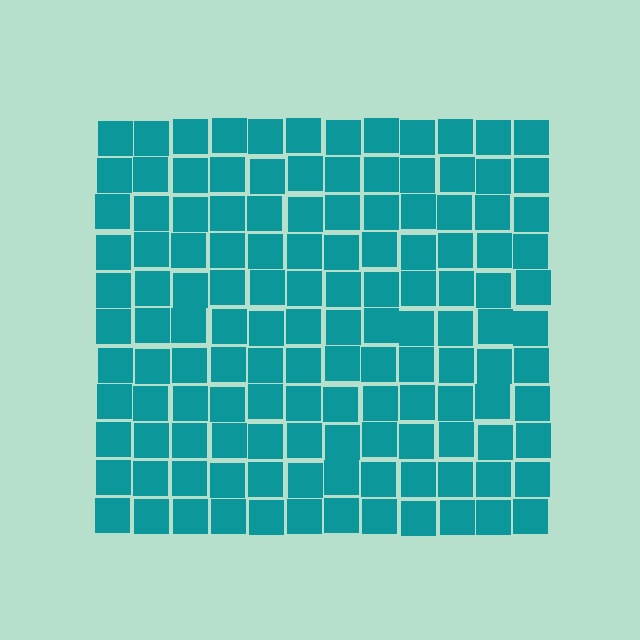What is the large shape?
The large shape is a square.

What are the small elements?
The small elements are squares.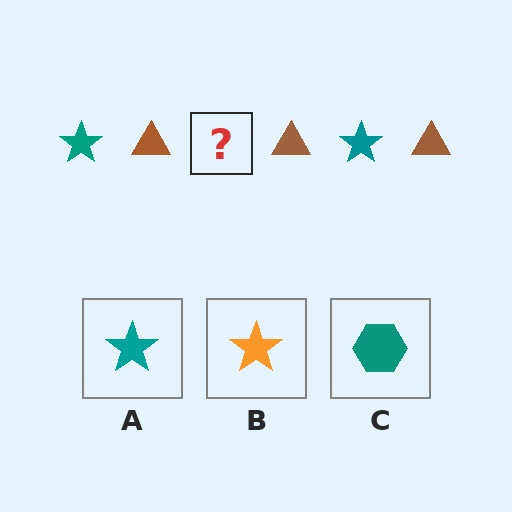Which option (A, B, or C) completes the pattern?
A.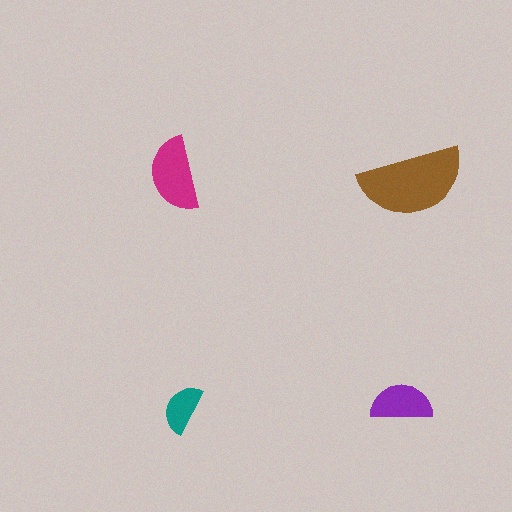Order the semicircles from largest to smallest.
the brown one, the magenta one, the purple one, the teal one.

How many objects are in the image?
There are 4 objects in the image.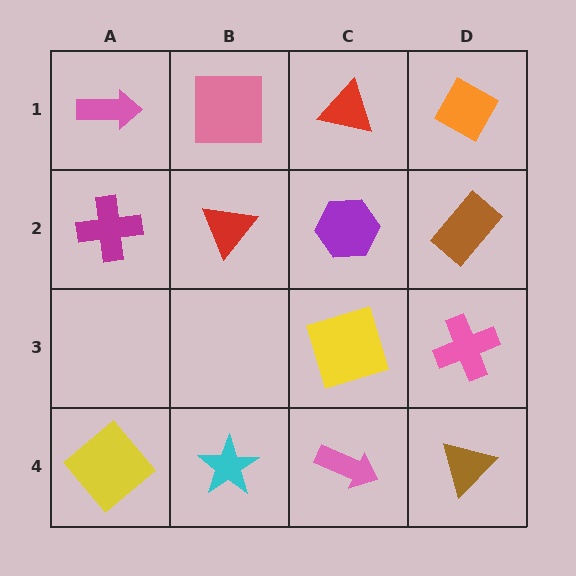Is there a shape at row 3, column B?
No, that cell is empty.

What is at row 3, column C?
A yellow square.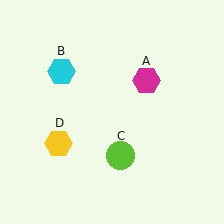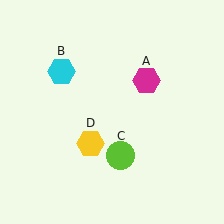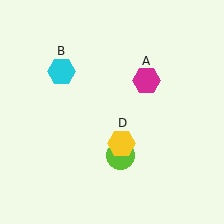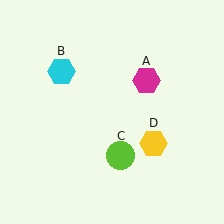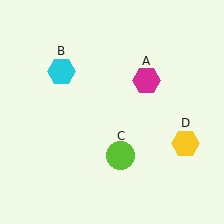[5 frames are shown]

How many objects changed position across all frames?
1 object changed position: yellow hexagon (object D).